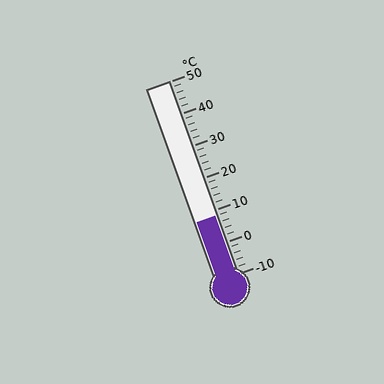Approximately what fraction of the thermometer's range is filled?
The thermometer is filled to approximately 30% of its range.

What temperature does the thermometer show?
The thermometer shows approximately 8°C.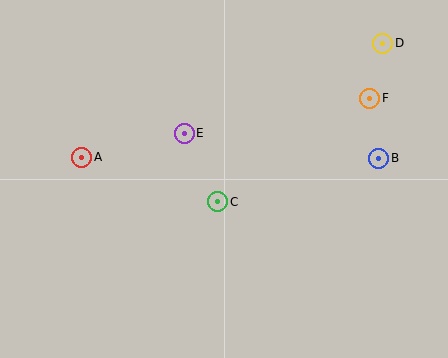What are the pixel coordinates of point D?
Point D is at (383, 43).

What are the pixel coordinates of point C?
Point C is at (217, 202).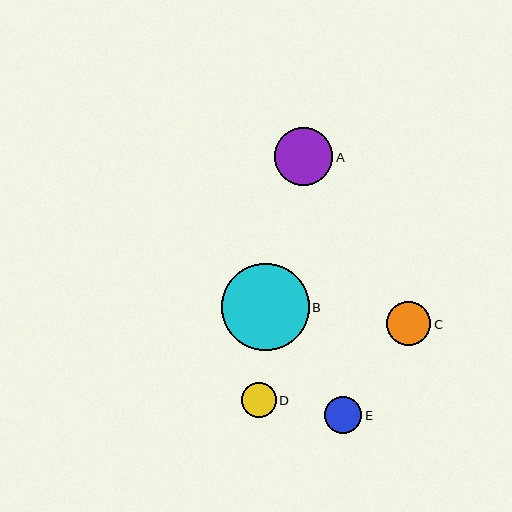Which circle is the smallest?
Circle D is the smallest with a size of approximately 35 pixels.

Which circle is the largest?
Circle B is the largest with a size of approximately 87 pixels.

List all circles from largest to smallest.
From largest to smallest: B, A, C, E, D.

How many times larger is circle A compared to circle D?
Circle A is approximately 1.7 times the size of circle D.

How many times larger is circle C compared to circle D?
Circle C is approximately 1.3 times the size of circle D.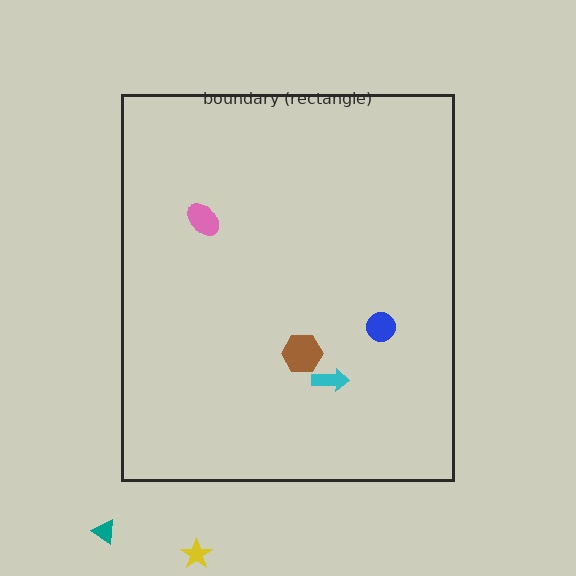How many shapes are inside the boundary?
4 inside, 2 outside.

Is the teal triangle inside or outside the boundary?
Outside.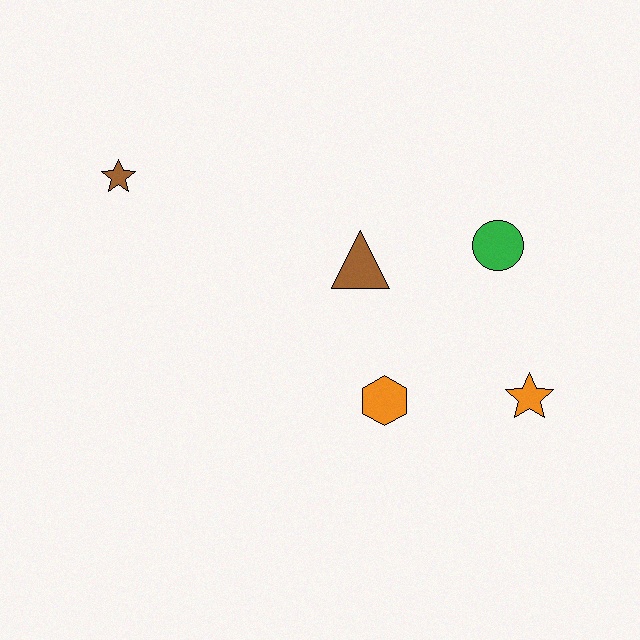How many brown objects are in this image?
There are 2 brown objects.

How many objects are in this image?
There are 5 objects.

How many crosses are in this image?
There are no crosses.